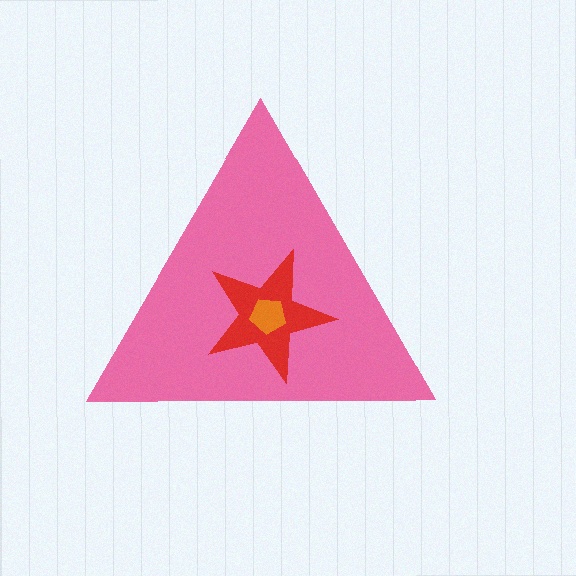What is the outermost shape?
The pink triangle.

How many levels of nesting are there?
3.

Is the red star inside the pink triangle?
Yes.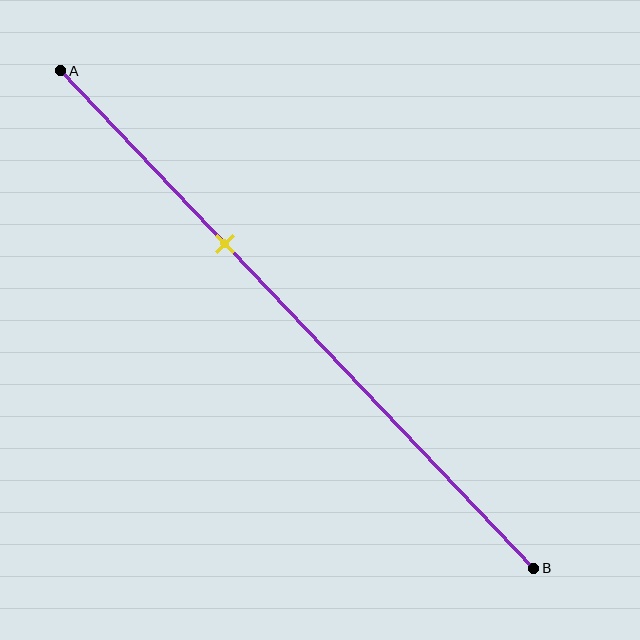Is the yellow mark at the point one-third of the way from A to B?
Yes, the mark is approximately at the one-third point.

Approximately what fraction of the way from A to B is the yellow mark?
The yellow mark is approximately 35% of the way from A to B.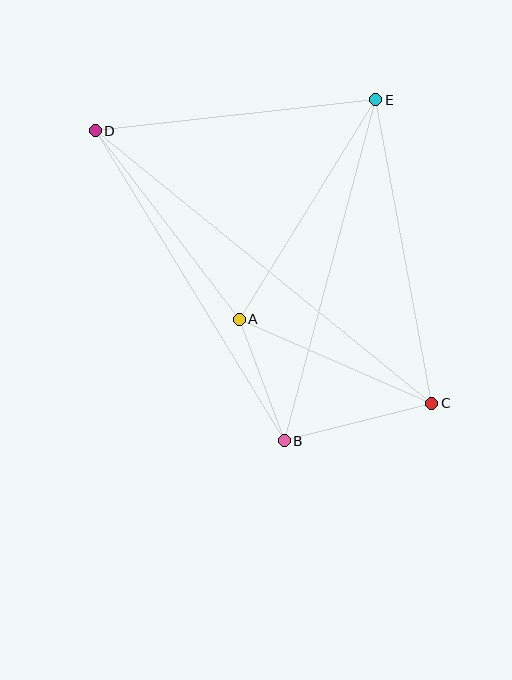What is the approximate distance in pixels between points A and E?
The distance between A and E is approximately 259 pixels.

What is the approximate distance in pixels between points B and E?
The distance between B and E is approximately 353 pixels.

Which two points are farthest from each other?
Points C and D are farthest from each other.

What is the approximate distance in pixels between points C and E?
The distance between C and E is approximately 309 pixels.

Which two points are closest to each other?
Points A and B are closest to each other.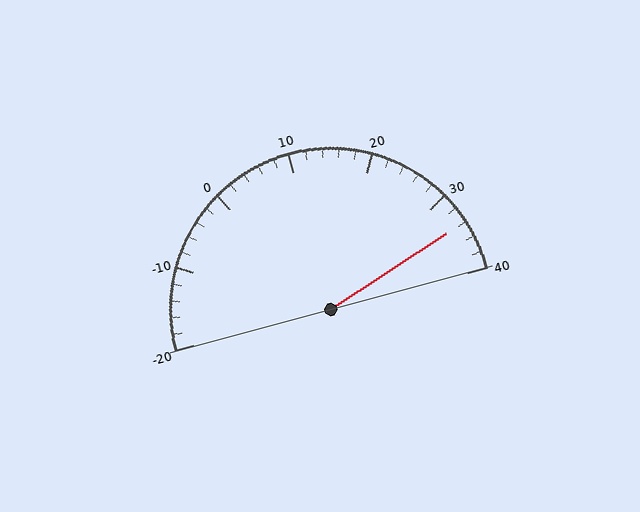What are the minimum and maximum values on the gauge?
The gauge ranges from -20 to 40.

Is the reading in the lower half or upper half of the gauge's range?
The reading is in the upper half of the range (-20 to 40).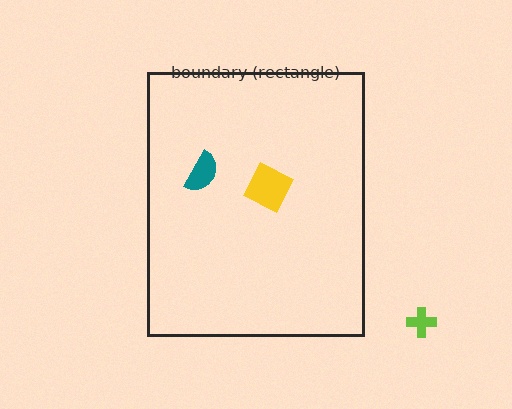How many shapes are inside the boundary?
2 inside, 1 outside.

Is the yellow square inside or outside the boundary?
Inside.